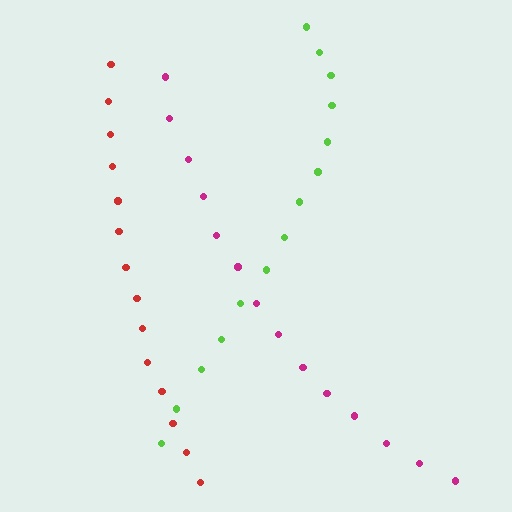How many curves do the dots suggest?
There are 3 distinct paths.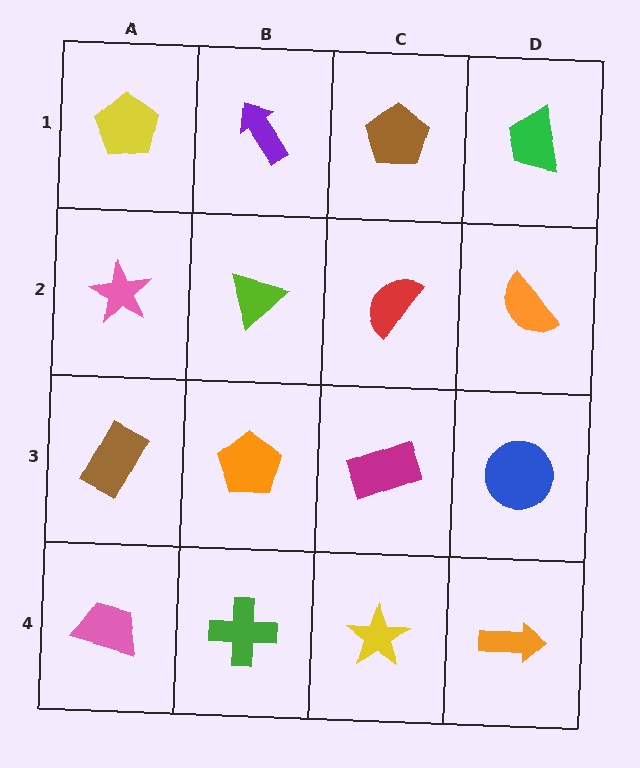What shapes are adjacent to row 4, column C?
A magenta rectangle (row 3, column C), a green cross (row 4, column B), an orange arrow (row 4, column D).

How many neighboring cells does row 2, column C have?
4.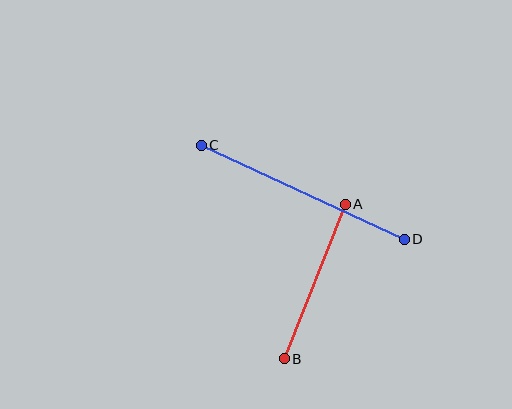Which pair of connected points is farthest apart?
Points C and D are farthest apart.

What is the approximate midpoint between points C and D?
The midpoint is at approximately (303, 192) pixels.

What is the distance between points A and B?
The distance is approximately 166 pixels.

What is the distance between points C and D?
The distance is approximately 224 pixels.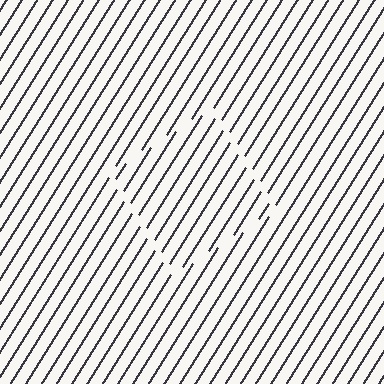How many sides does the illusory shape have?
4 sides — the line-ends trace a square.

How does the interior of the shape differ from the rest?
The interior of the shape contains the same grating, shifted by half a period — the contour is defined by the phase discontinuity where line-ends from the inner and outer gratings abut.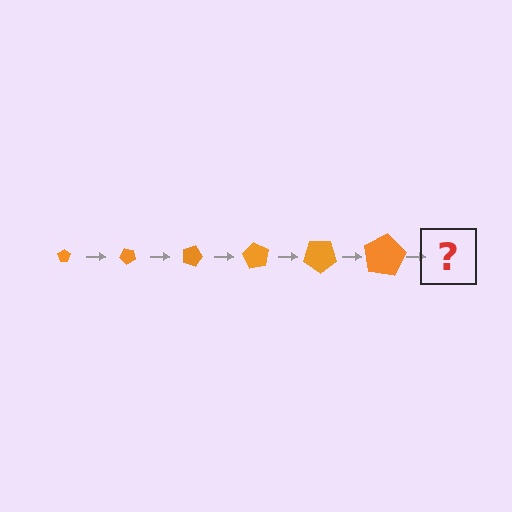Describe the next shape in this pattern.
It should be a pentagon, larger than the previous one and rotated 270 degrees from the start.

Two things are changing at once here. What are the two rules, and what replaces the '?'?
The two rules are that the pentagon grows larger each step and it rotates 45 degrees each step. The '?' should be a pentagon, larger than the previous one and rotated 270 degrees from the start.